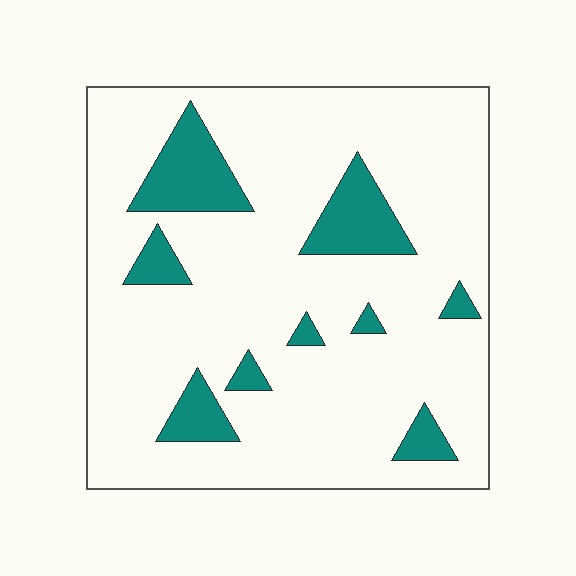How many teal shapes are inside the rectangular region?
9.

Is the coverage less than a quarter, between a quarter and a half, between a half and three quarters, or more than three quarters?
Less than a quarter.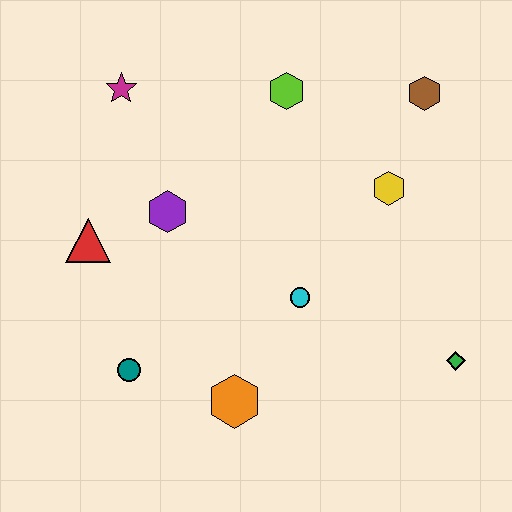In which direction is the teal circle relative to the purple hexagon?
The teal circle is below the purple hexagon.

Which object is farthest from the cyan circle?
The magenta star is farthest from the cyan circle.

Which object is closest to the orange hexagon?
The teal circle is closest to the orange hexagon.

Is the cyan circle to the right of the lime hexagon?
Yes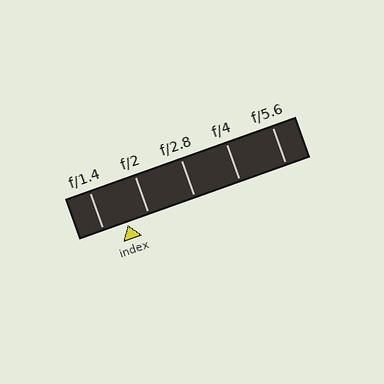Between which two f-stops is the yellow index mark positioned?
The index mark is between f/1.4 and f/2.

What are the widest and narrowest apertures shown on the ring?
The widest aperture shown is f/1.4 and the narrowest is f/5.6.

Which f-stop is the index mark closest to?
The index mark is closest to f/2.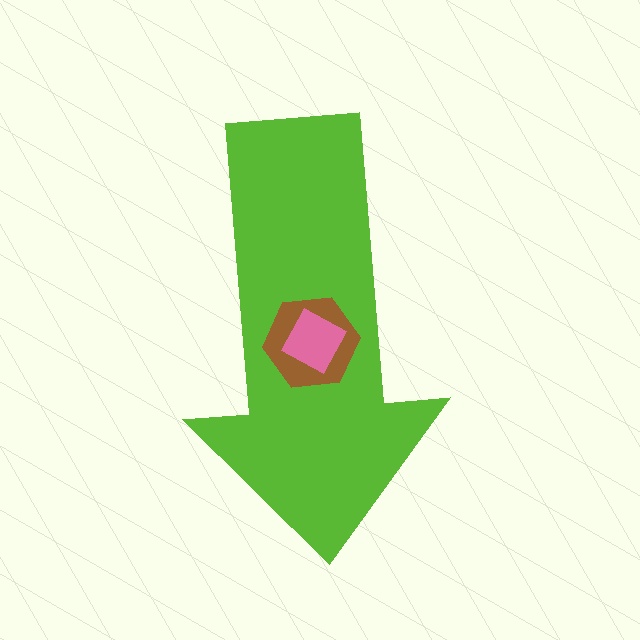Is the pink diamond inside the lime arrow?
Yes.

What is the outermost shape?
The lime arrow.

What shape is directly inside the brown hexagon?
The pink diamond.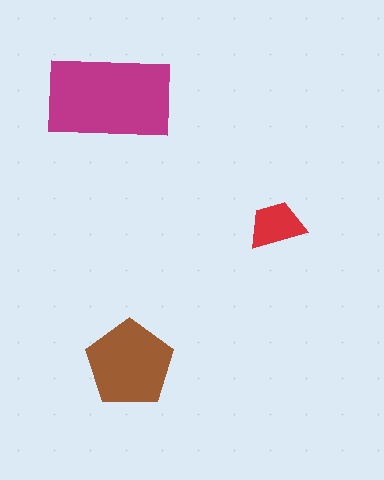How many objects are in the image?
There are 3 objects in the image.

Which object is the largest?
The magenta rectangle.